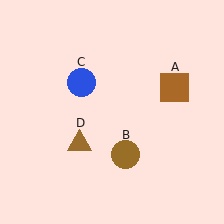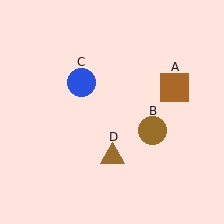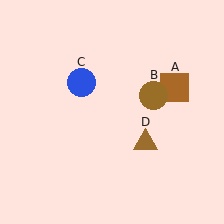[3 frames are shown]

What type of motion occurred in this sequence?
The brown circle (object B), brown triangle (object D) rotated counterclockwise around the center of the scene.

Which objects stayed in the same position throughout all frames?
Brown square (object A) and blue circle (object C) remained stationary.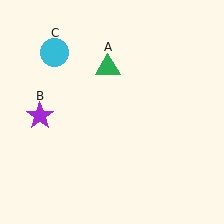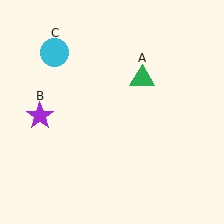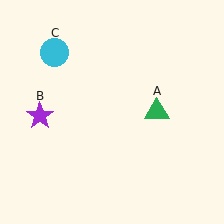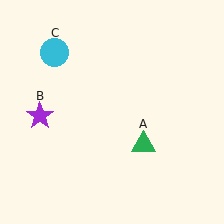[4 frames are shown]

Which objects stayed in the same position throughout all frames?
Purple star (object B) and cyan circle (object C) remained stationary.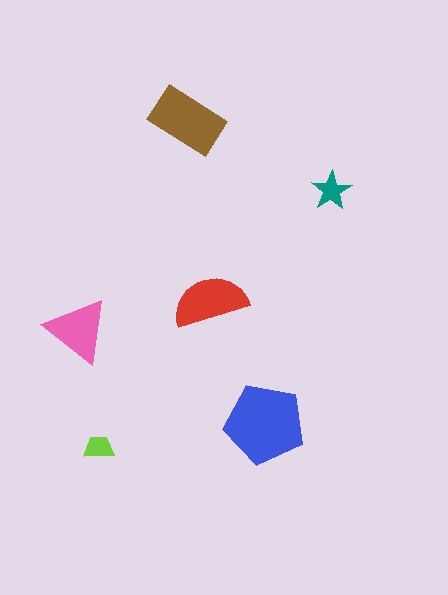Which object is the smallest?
The lime trapezoid.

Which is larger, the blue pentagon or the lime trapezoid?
The blue pentagon.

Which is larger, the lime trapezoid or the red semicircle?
The red semicircle.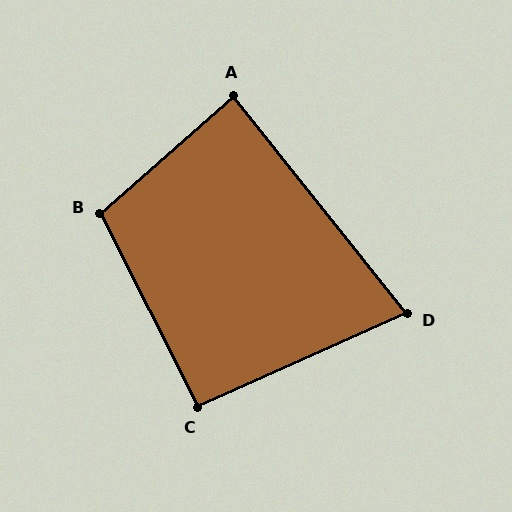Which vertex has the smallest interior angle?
D, at approximately 75 degrees.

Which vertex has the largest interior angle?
B, at approximately 105 degrees.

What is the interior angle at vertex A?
Approximately 87 degrees (approximately right).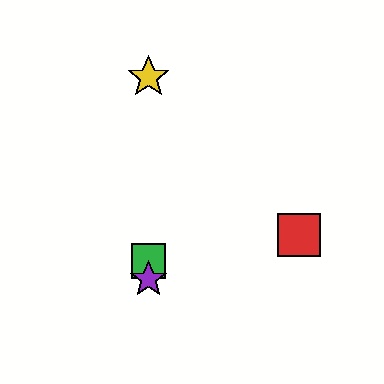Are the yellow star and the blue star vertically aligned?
Yes, both are at x≈149.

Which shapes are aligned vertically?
The blue star, the green square, the yellow star, the purple star are aligned vertically.